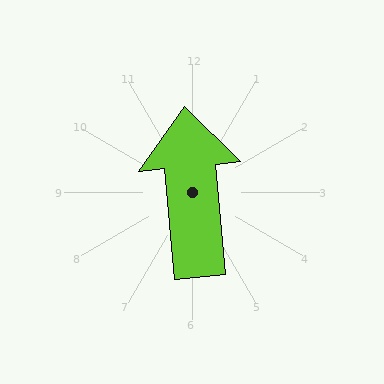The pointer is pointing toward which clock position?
Roughly 12 o'clock.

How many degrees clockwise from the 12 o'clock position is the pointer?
Approximately 355 degrees.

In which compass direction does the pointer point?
North.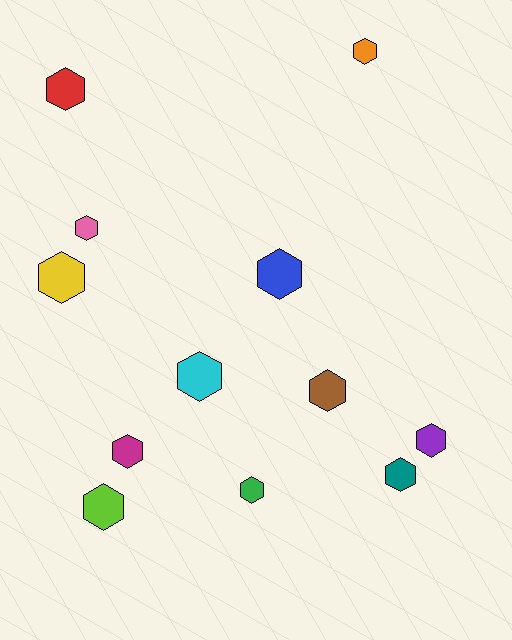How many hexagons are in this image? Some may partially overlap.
There are 12 hexagons.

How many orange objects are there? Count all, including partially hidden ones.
There is 1 orange object.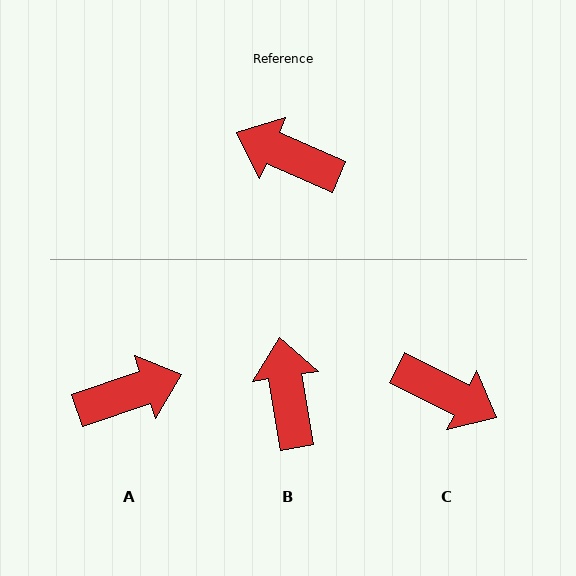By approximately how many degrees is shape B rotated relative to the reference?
Approximately 58 degrees clockwise.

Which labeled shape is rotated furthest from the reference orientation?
C, about 177 degrees away.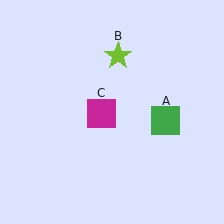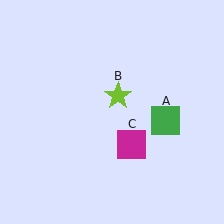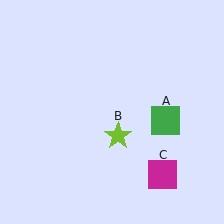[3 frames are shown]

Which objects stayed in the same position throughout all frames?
Green square (object A) remained stationary.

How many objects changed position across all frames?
2 objects changed position: lime star (object B), magenta square (object C).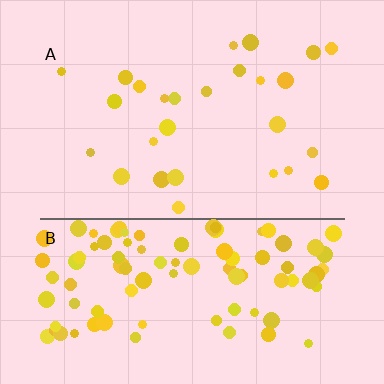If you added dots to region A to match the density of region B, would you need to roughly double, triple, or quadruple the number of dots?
Approximately quadruple.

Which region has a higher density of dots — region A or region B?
B (the bottom).